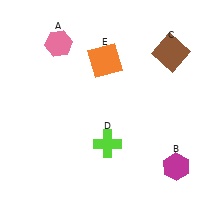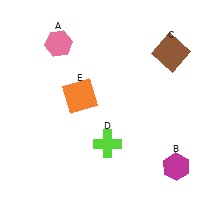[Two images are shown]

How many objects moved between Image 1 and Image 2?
1 object moved between the two images.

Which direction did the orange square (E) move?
The orange square (E) moved down.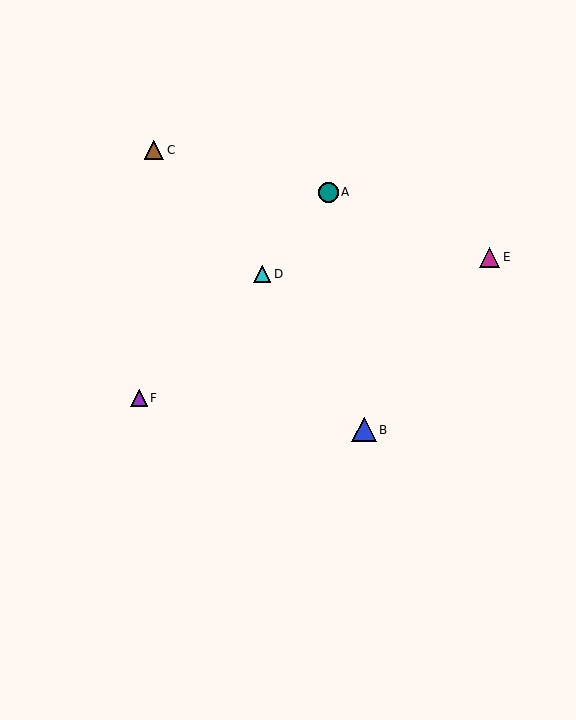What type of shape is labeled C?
Shape C is a brown triangle.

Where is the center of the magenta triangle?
The center of the magenta triangle is at (490, 257).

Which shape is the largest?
The blue triangle (labeled B) is the largest.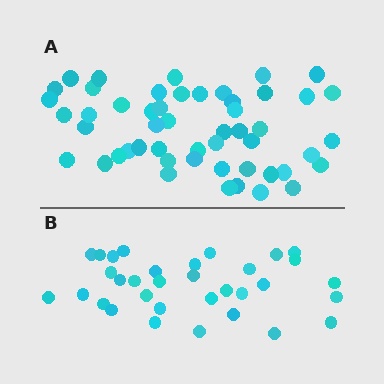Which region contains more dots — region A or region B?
Region A (the top region) has more dots.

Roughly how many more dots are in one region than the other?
Region A has approximately 20 more dots than region B.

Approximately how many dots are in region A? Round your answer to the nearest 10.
About 50 dots. (The exact count is 51, which rounds to 50.)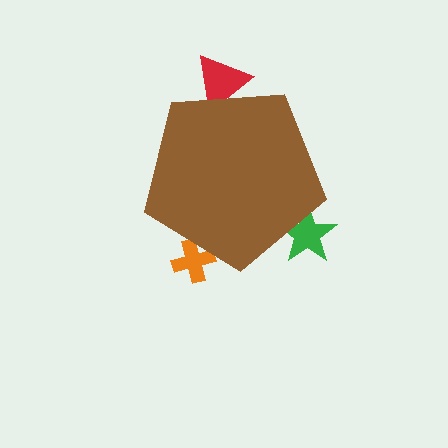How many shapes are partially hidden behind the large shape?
3 shapes are partially hidden.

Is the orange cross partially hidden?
Yes, the orange cross is partially hidden behind the brown pentagon.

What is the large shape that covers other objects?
A brown pentagon.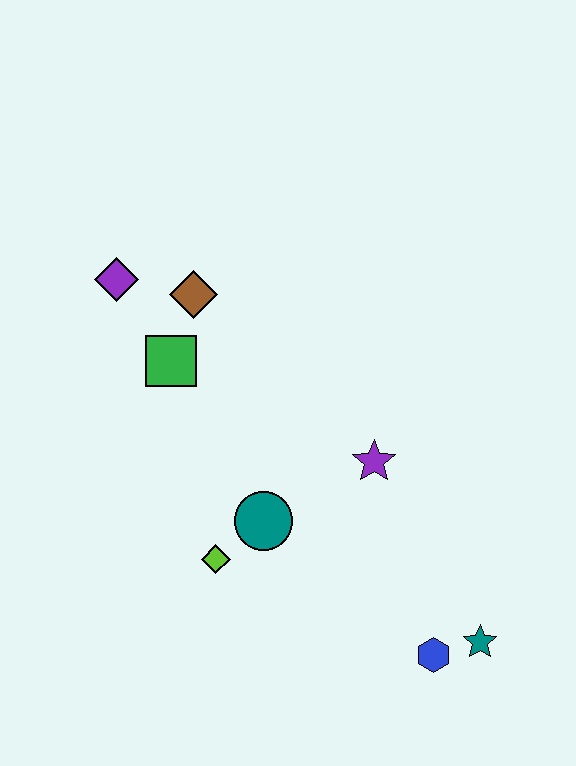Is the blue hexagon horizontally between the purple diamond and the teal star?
Yes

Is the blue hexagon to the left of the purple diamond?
No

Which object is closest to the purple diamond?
The brown diamond is closest to the purple diamond.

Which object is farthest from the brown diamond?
The teal star is farthest from the brown diamond.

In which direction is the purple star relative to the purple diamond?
The purple star is to the right of the purple diamond.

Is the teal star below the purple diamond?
Yes